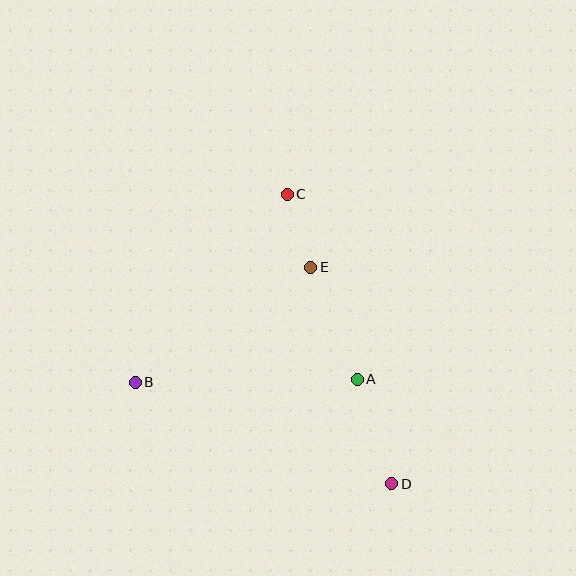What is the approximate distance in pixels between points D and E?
The distance between D and E is approximately 231 pixels.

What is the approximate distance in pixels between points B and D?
The distance between B and D is approximately 276 pixels.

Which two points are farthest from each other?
Points C and D are farthest from each other.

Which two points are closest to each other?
Points C and E are closest to each other.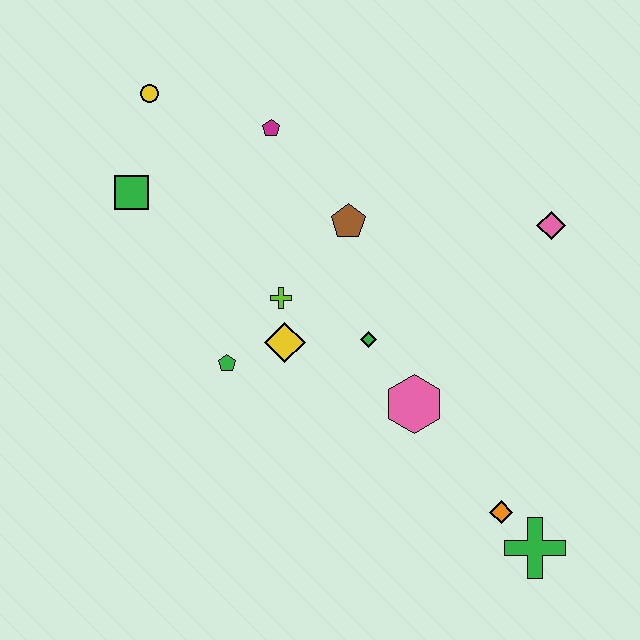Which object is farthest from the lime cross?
The green cross is farthest from the lime cross.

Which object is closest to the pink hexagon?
The green diamond is closest to the pink hexagon.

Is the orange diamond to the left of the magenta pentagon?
No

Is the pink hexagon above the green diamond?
No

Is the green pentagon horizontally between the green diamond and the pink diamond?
No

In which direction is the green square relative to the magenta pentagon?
The green square is to the left of the magenta pentagon.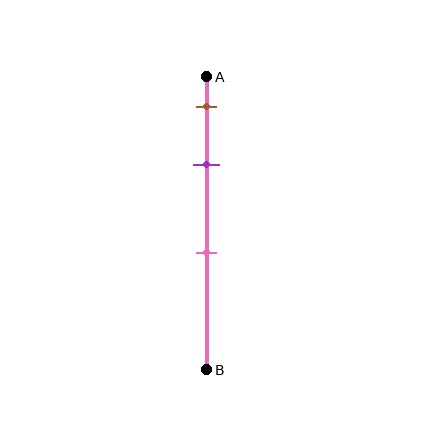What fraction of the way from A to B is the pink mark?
The pink mark is approximately 60% (0.6) of the way from A to B.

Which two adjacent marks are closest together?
The brown and purple marks are the closest adjacent pair.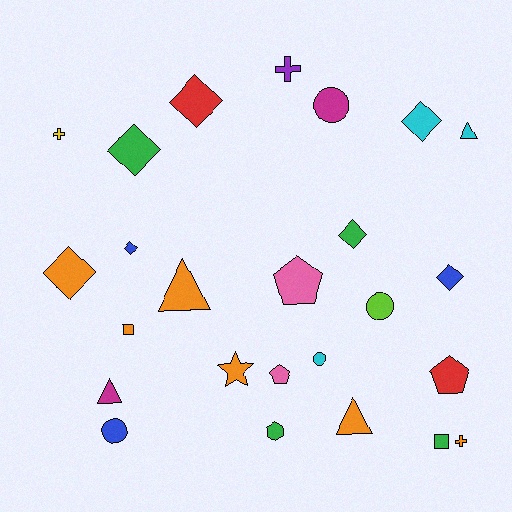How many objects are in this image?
There are 25 objects.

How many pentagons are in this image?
There are 3 pentagons.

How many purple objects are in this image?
There is 1 purple object.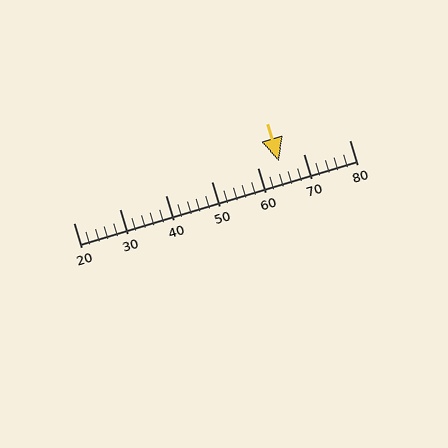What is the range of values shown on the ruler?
The ruler shows values from 20 to 80.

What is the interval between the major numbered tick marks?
The major tick marks are spaced 10 units apart.